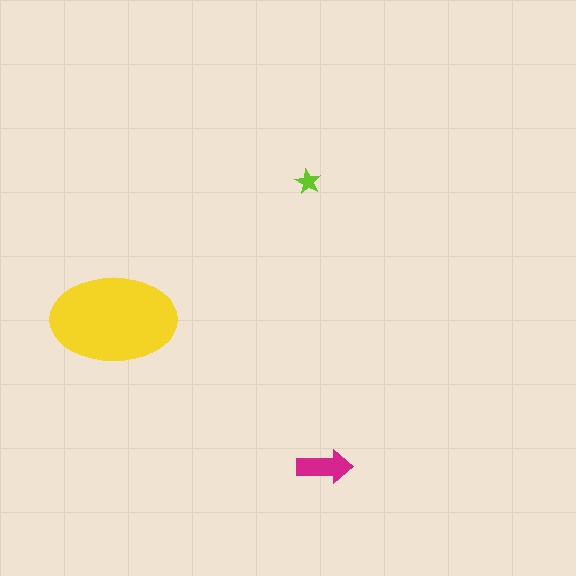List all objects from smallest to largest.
The lime star, the magenta arrow, the yellow ellipse.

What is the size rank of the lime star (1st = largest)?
3rd.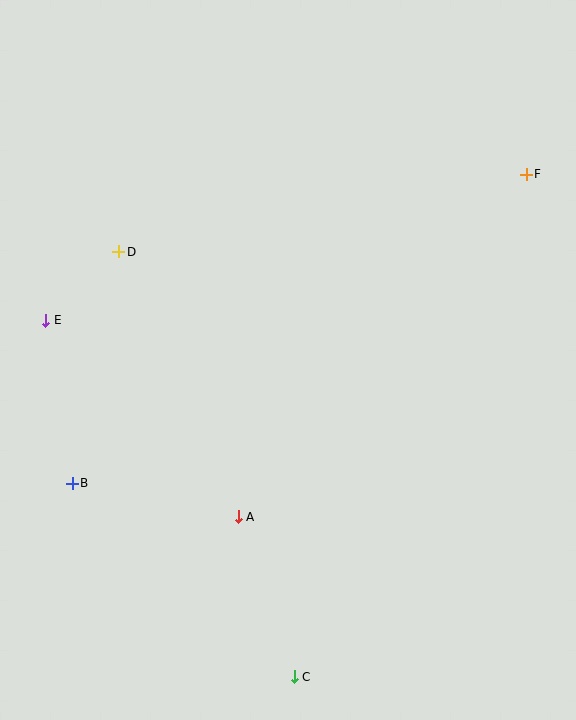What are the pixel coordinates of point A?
Point A is at (238, 517).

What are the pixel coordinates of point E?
Point E is at (46, 320).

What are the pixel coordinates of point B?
Point B is at (72, 483).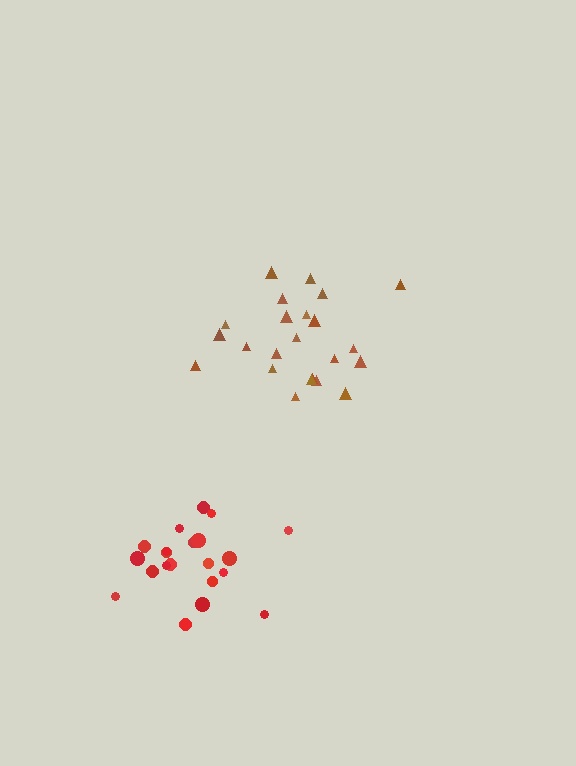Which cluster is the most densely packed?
Red.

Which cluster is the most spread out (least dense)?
Brown.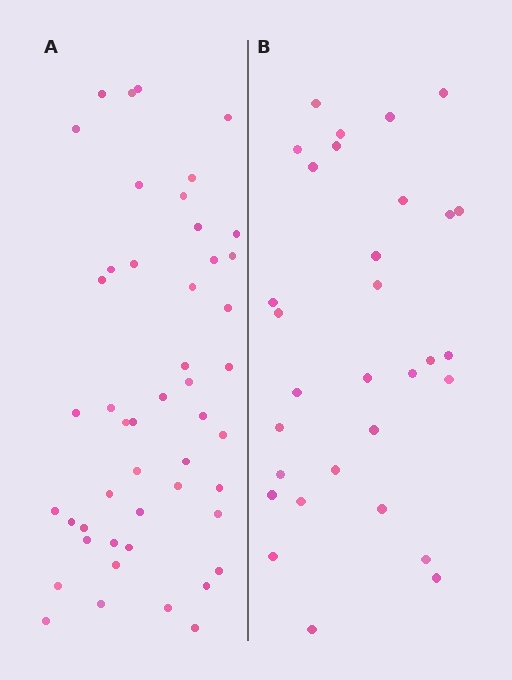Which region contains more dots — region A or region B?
Region A (the left region) has more dots.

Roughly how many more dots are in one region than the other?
Region A has approximately 15 more dots than region B.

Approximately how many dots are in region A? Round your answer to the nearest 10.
About 50 dots. (The exact count is 48, which rounds to 50.)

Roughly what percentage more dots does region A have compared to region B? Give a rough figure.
About 55% more.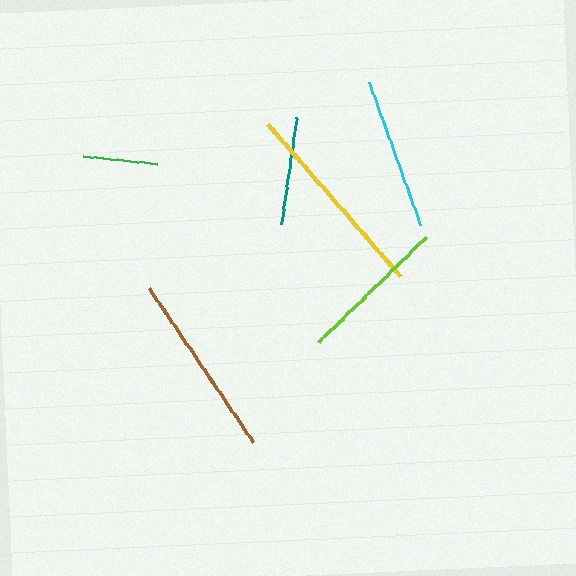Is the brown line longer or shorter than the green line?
The brown line is longer than the green line.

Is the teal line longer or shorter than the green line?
The teal line is longer than the green line.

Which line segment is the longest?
The yellow line is the longest at approximately 202 pixels.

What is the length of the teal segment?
The teal segment is approximately 107 pixels long.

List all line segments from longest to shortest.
From longest to shortest: yellow, brown, cyan, lime, teal, green.